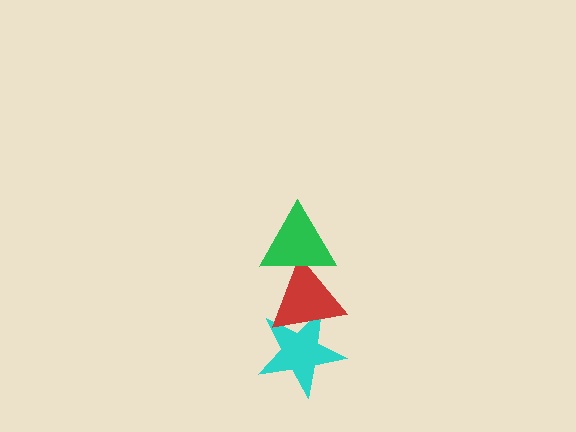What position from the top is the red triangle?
The red triangle is 2nd from the top.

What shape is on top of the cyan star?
The red triangle is on top of the cyan star.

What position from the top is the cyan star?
The cyan star is 3rd from the top.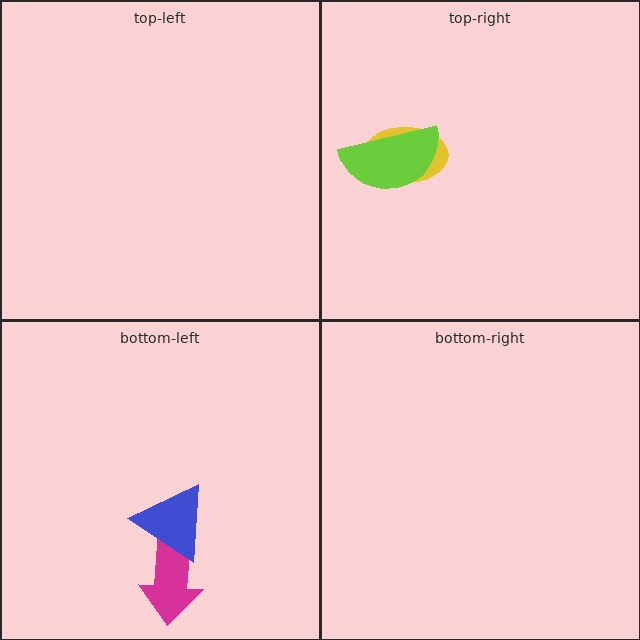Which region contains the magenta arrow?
The bottom-left region.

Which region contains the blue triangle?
The bottom-left region.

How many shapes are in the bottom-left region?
2.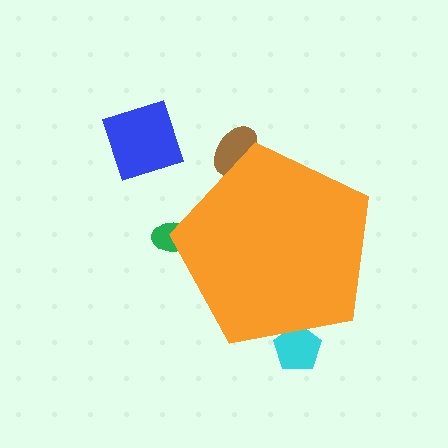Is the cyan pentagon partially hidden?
Yes, the cyan pentagon is partially hidden behind the orange pentagon.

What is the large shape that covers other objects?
An orange pentagon.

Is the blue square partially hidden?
No, the blue square is fully visible.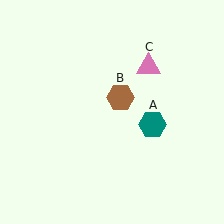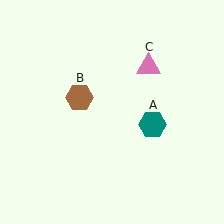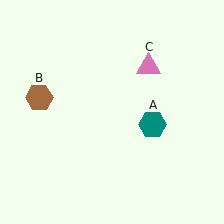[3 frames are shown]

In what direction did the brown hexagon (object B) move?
The brown hexagon (object B) moved left.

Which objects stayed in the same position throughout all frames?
Teal hexagon (object A) and pink triangle (object C) remained stationary.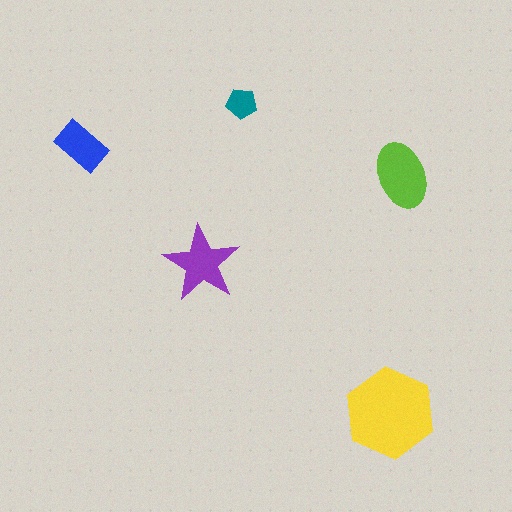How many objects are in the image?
There are 5 objects in the image.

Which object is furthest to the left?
The blue rectangle is leftmost.